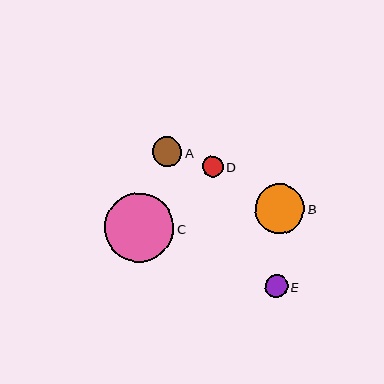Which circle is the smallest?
Circle D is the smallest with a size of approximately 21 pixels.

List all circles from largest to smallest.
From largest to smallest: C, B, A, E, D.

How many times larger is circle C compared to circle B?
Circle C is approximately 1.4 times the size of circle B.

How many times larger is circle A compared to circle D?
Circle A is approximately 1.4 times the size of circle D.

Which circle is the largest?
Circle C is the largest with a size of approximately 69 pixels.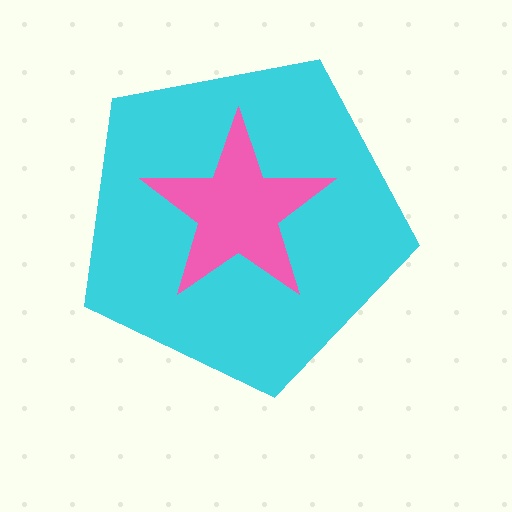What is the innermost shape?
The pink star.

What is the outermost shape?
The cyan pentagon.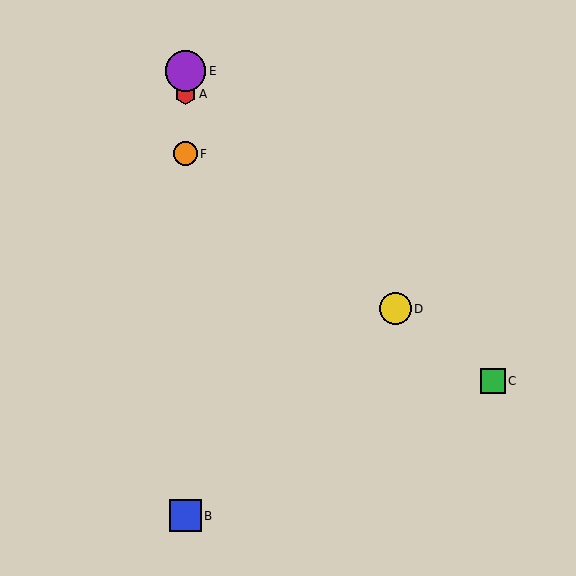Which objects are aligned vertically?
Objects A, B, E, F are aligned vertically.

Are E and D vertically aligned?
No, E is at x≈185 and D is at x≈395.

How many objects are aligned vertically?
4 objects (A, B, E, F) are aligned vertically.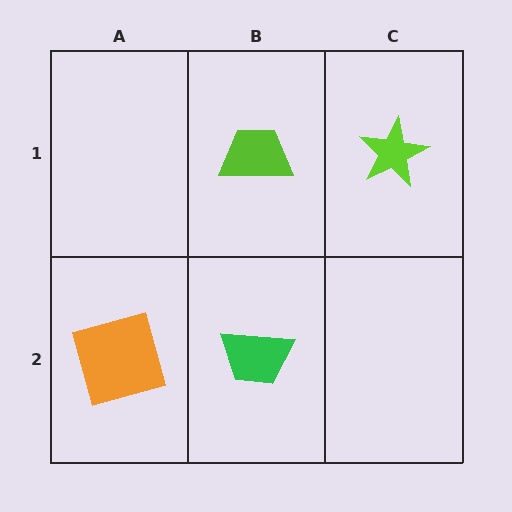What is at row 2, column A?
An orange square.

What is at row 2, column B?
A green trapezoid.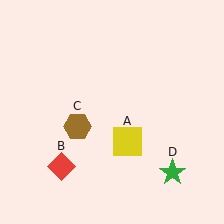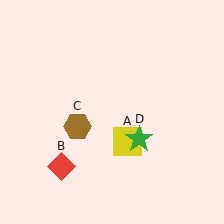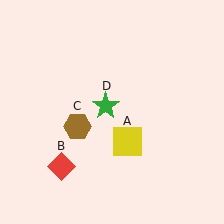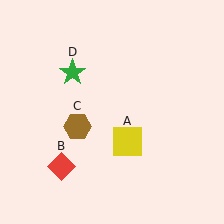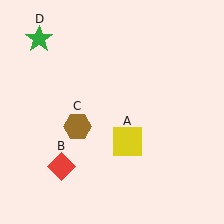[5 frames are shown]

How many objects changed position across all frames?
1 object changed position: green star (object D).